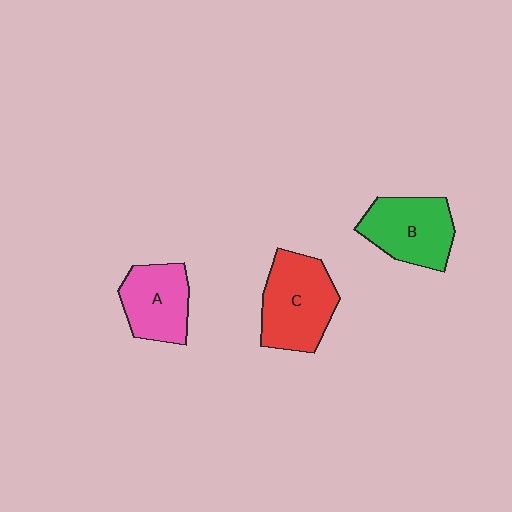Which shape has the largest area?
Shape C (red).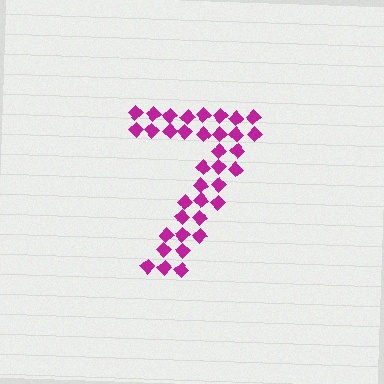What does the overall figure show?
The overall figure shows the digit 7.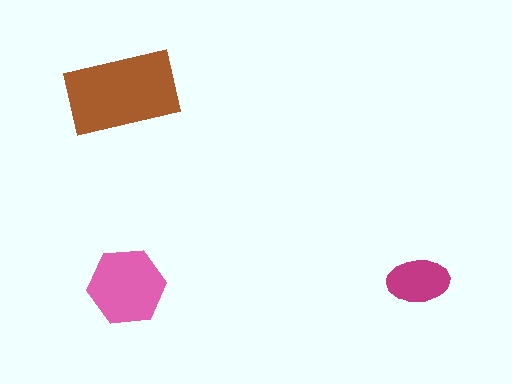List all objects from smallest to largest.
The magenta ellipse, the pink hexagon, the brown rectangle.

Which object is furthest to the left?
The brown rectangle is leftmost.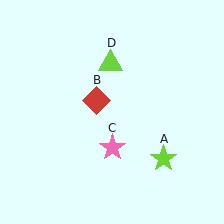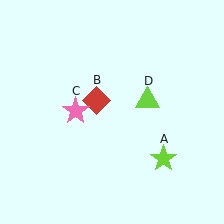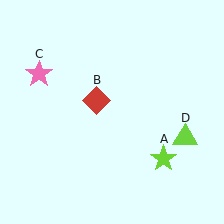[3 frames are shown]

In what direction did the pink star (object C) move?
The pink star (object C) moved up and to the left.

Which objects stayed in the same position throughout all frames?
Lime star (object A) and red diamond (object B) remained stationary.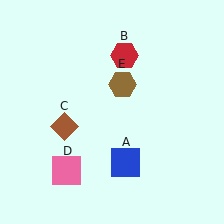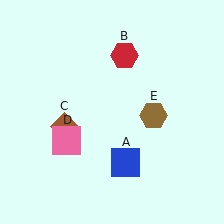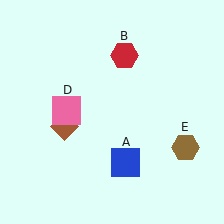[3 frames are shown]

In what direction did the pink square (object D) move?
The pink square (object D) moved up.